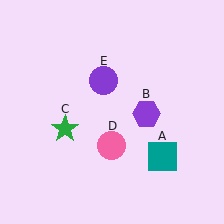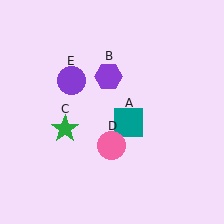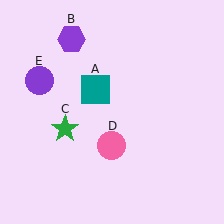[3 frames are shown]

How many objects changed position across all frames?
3 objects changed position: teal square (object A), purple hexagon (object B), purple circle (object E).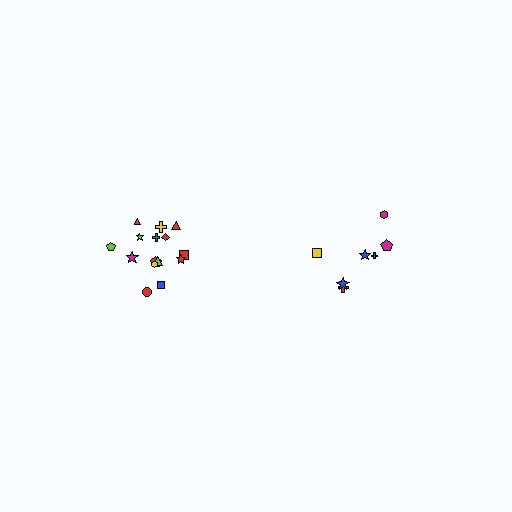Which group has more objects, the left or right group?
The left group.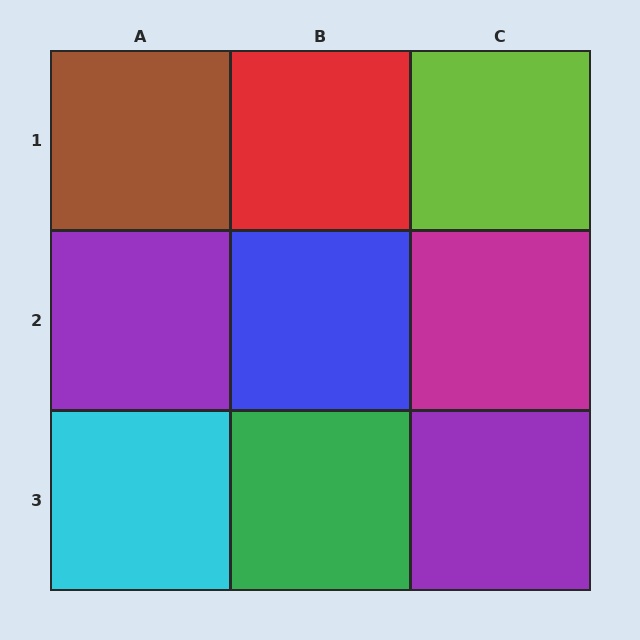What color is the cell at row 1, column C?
Lime.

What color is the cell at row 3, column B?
Green.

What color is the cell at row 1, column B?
Red.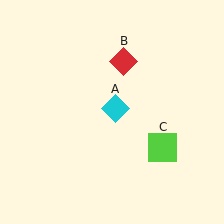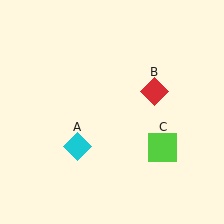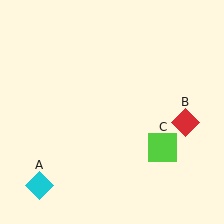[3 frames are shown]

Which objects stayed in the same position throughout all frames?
Lime square (object C) remained stationary.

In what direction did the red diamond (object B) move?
The red diamond (object B) moved down and to the right.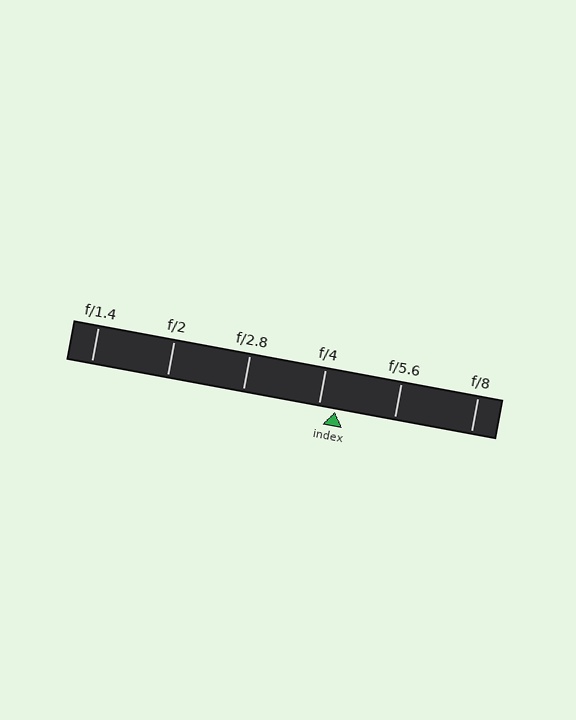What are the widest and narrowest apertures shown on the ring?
The widest aperture shown is f/1.4 and the narrowest is f/8.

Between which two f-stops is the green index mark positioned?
The index mark is between f/4 and f/5.6.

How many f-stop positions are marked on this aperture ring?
There are 6 f-stop positions marked.